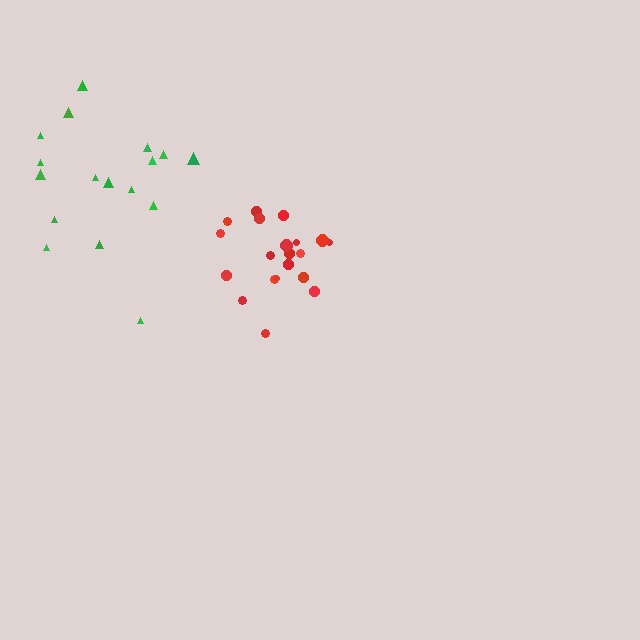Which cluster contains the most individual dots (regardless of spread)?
Red (20).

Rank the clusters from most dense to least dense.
red, green.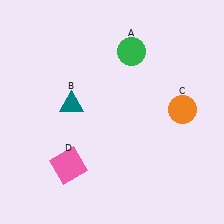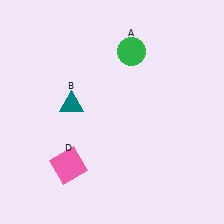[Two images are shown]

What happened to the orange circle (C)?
The orange circle (C) was removed in Image 2. It was in the top-right area of Image 1.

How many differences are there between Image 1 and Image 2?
There is 1 difference between the two images.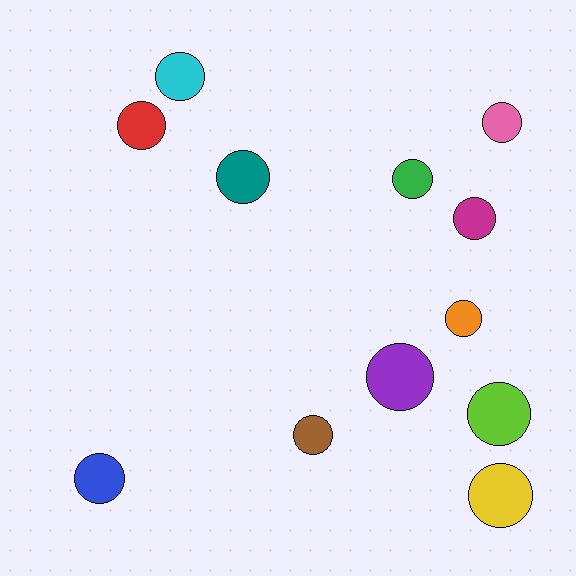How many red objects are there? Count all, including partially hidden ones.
There is 1 red object.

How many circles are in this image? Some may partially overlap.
There are 12 circles.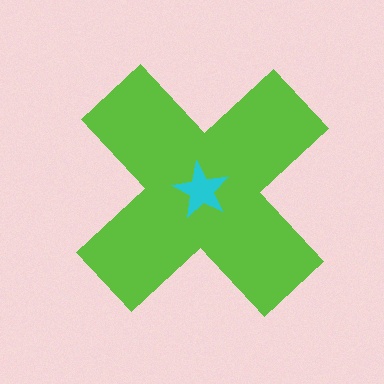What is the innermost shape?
The cyan star.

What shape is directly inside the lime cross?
The cyan star.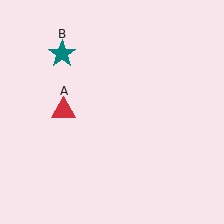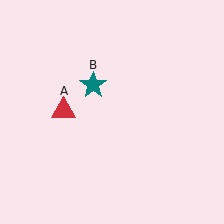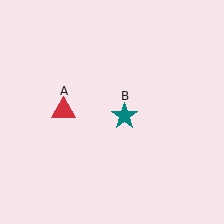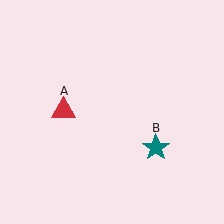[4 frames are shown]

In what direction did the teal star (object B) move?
The teal star (object B) moved down and to the right.